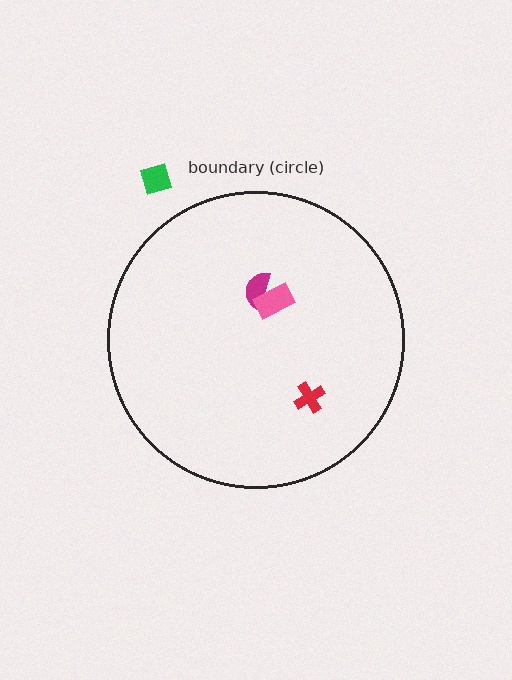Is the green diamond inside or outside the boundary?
Outside.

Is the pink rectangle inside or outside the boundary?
Inside.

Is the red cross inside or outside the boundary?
Inside.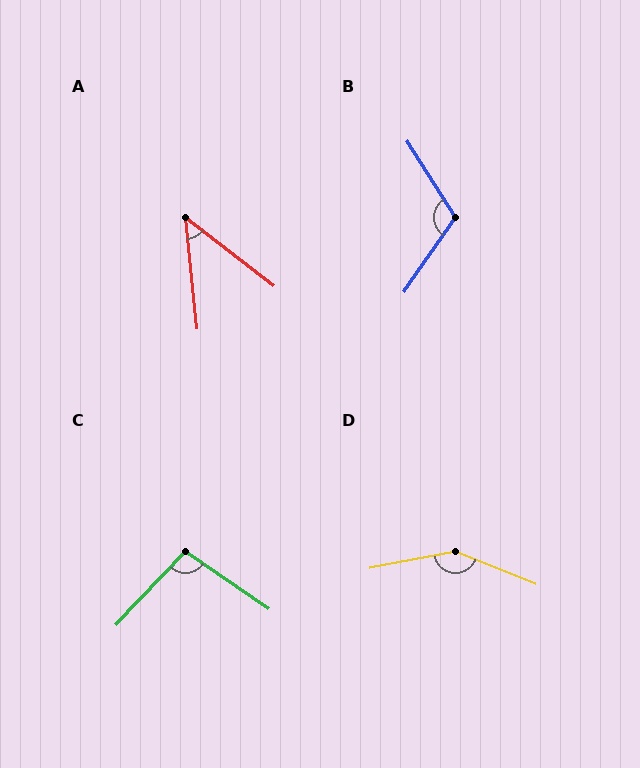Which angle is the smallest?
A, at approximately 47 degrees.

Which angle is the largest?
D, at approximately 147 degrees.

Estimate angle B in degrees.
Approximately 113 degrees.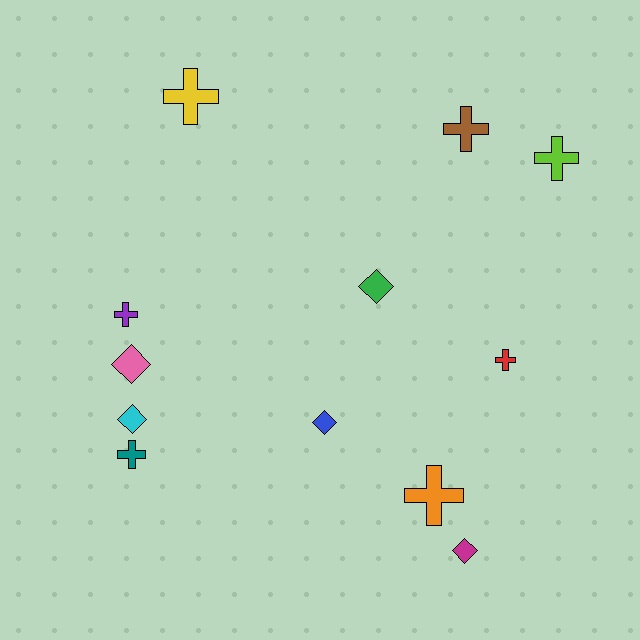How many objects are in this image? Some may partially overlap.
There are 12 objects.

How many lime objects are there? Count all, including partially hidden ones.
There is 1 lime object.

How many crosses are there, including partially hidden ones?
There are 7 crosses.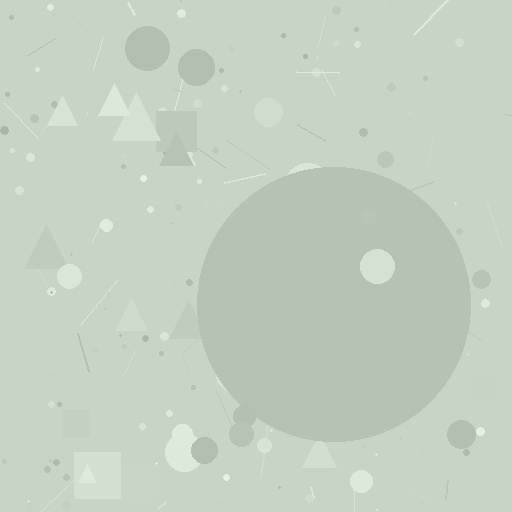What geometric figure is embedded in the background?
A circle is embedded in the background.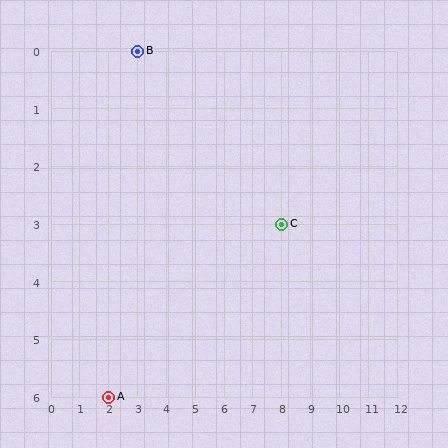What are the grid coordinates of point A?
Point A is at grid coordinates (2, 6).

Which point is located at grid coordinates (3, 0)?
Point B is at (3, 0).